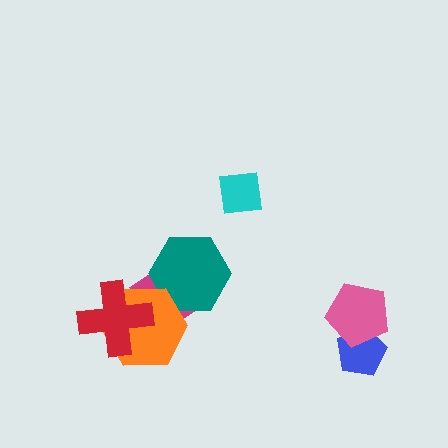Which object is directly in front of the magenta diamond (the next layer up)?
The teal hexagon is directly in front of the magenta diamond.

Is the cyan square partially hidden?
No, no other shape covers it.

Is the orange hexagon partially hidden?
Yes, it is partially covered by another shape.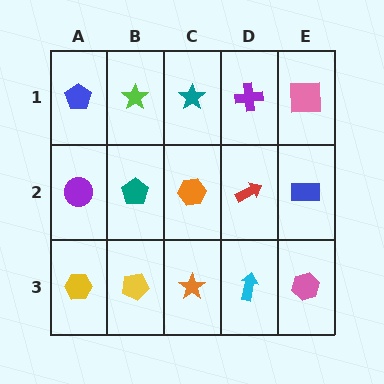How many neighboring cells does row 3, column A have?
2.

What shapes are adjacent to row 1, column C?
An orange hexagon (row 2, column C), a lime star (row 1, column B), a purple cross (row 1, column D).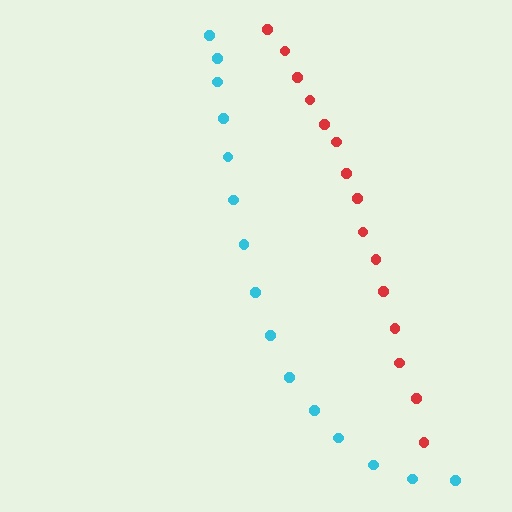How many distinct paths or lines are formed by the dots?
There are 2 distinct paths.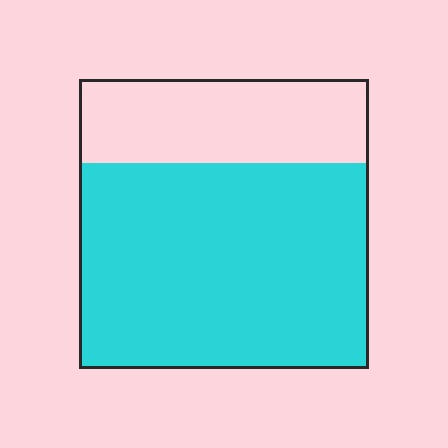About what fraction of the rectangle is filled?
About three quarters (3/4).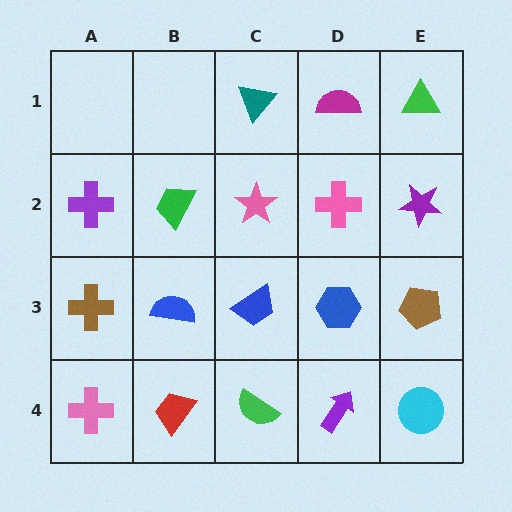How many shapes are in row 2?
5 shapes.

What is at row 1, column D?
A magenta semicircle.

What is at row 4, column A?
A pink cross.